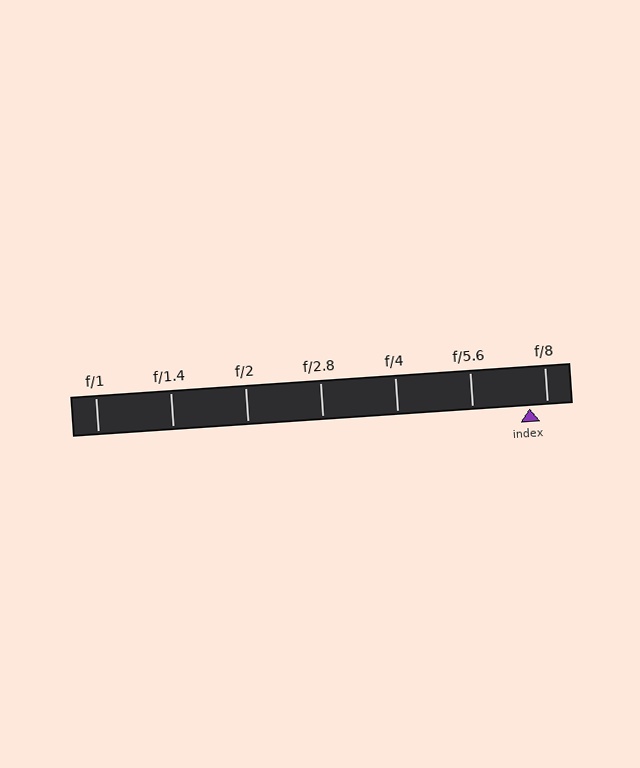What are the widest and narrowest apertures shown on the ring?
The widest aperture shown is f/1 and the narrowest is f/8.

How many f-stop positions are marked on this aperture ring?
There are 7 f-stop positions marked.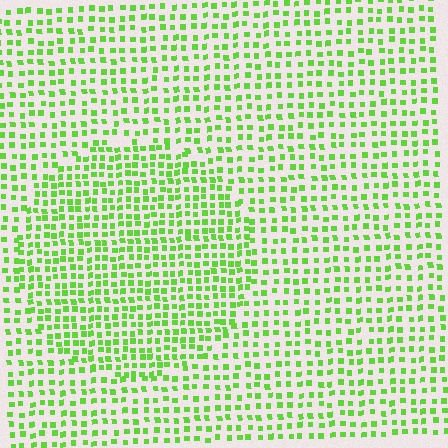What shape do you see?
I see a circle.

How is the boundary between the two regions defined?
The boundary is defined by a change in element density (approximately 1.5x ratio). All elements are the same color, size, and shape.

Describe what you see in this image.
The image contains small lime elements arranged at two different densities. A circle-shaped region is visible where the elements are more densely packed than the surrounding area.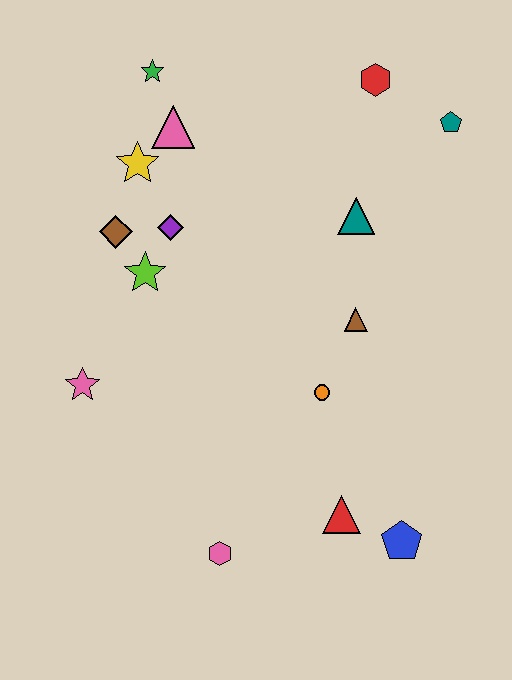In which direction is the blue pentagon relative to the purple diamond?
The blue pentagon is below the purple diamond.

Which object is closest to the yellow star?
The pink triangle is closest to the yellow star.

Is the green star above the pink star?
Yes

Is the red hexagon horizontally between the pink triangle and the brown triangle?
No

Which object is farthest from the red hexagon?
The pink hexagon is farthest from the red hexagon.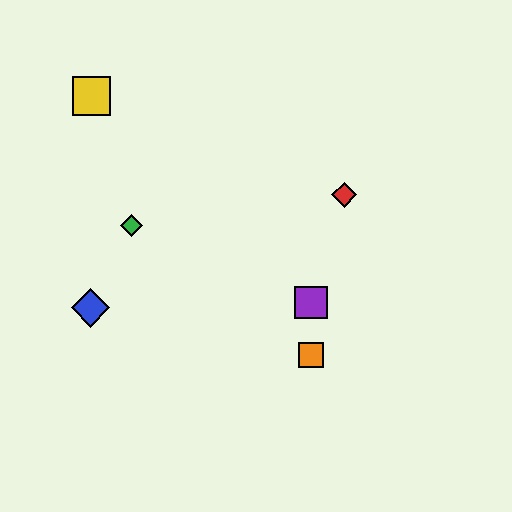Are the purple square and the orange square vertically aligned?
Yes, both are at x≈311.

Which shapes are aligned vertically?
The purple square, the orange square are aligned vertically.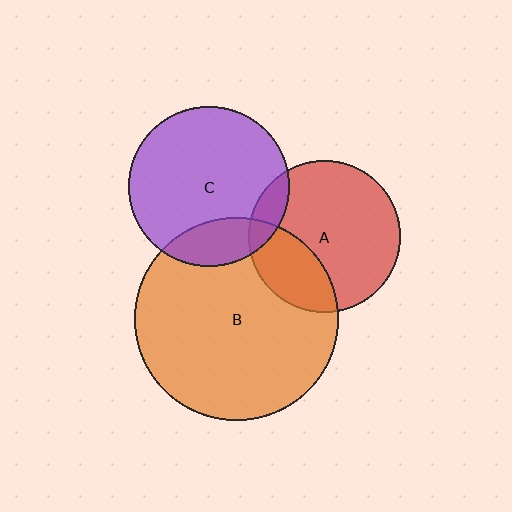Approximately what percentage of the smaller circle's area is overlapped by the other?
Approximately 20%.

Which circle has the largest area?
Circle B (orange).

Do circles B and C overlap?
Yes.